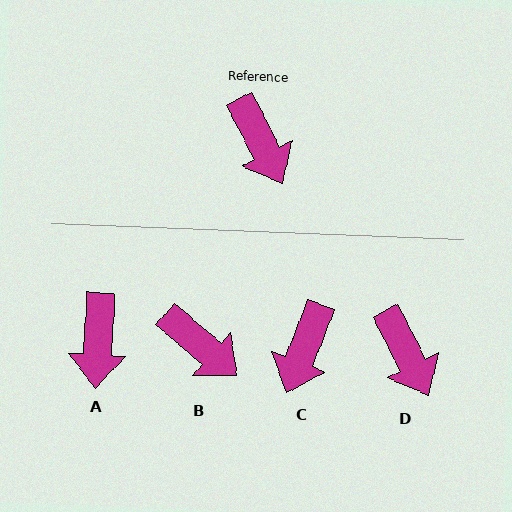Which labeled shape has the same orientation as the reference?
D.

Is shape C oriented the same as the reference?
No, it is off by about 48 degrees.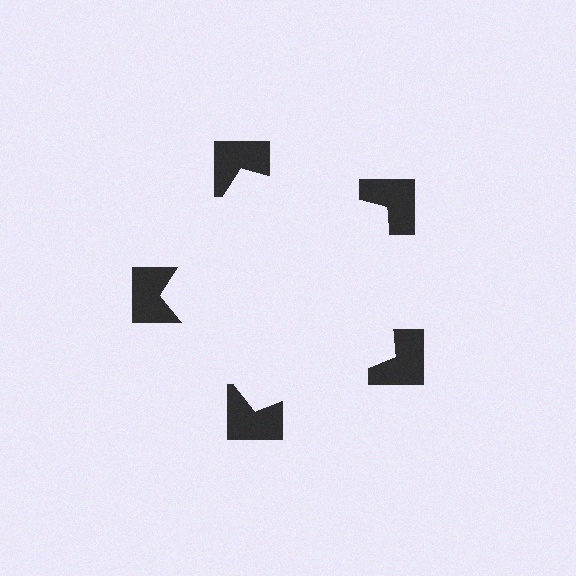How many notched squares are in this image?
There are 5 — one at each vertex of the illusory pentagon.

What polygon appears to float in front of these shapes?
An illusory pentagon — its edges are inferred from the aligned wedge cuts in the notched squares, not physically drawn.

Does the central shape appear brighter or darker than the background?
It typically appears slightly brighter than the background, even though no actual brightness change is drawn.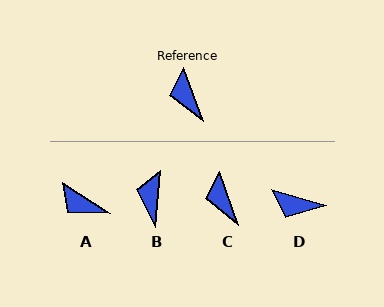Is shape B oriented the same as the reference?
No, it is off by about 25 degrees.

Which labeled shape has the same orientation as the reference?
C.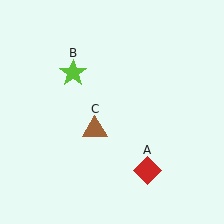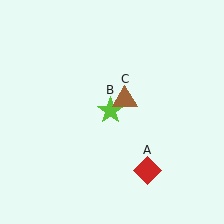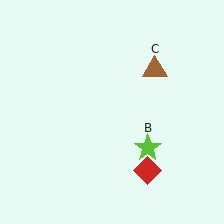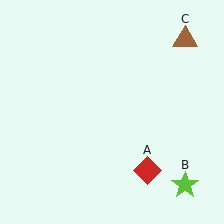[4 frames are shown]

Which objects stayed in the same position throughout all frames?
Red diamond (object A) remained stationary.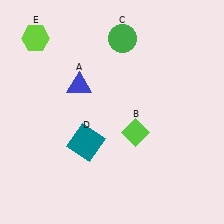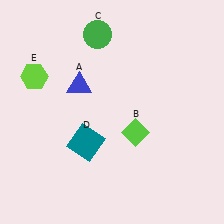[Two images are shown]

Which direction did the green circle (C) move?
The green circle (C) moved left.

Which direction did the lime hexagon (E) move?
The lime hexagon (E) moved down.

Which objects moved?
The objects that moved are: the green circle (C), the lime hexagon (E).